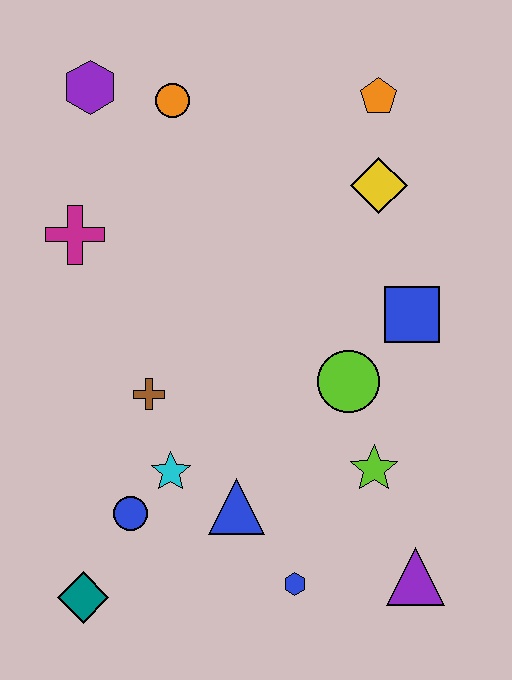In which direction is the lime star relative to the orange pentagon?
The lime star is below the orange pentagon.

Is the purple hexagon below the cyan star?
No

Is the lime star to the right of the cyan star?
Yes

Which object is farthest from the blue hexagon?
The purple hexagon is farthest from the blue hexagon.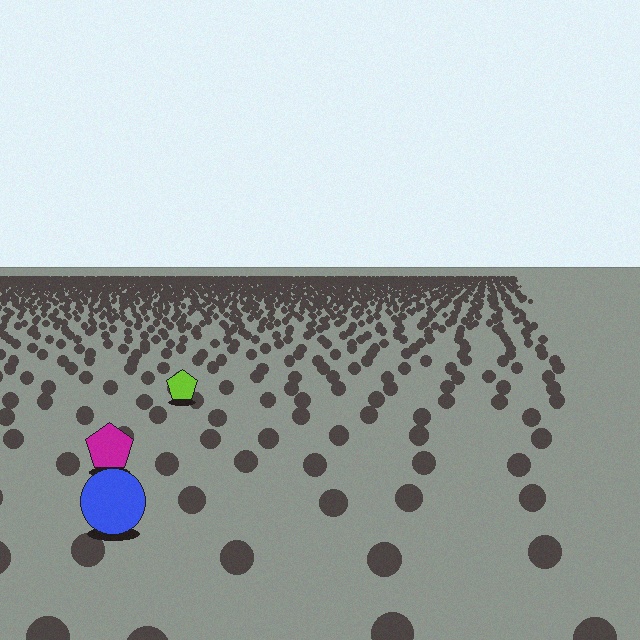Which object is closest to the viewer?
The blue circle is closest. The texture marks near it are larger and more spread out.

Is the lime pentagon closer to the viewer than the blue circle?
No. The blue circle is closer — you can tell from the texture gradient: the ground texture is coarser near it.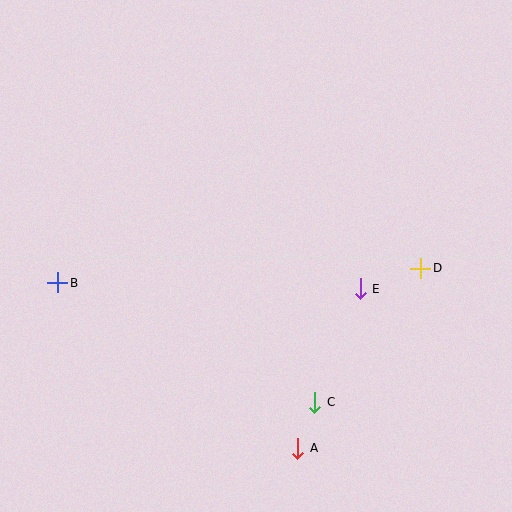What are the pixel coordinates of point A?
Point A is at (298, 448).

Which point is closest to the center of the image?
Point E at (360, 289) is closest to the center.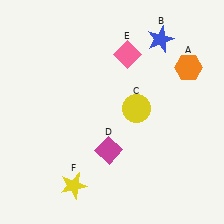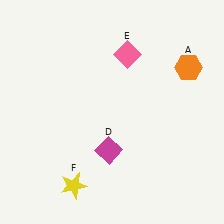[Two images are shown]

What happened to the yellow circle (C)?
The yellow circle (C) was removed in Image 2. It was in the top-right area of Image 1.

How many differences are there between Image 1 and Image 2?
There are 2 differences between the two images.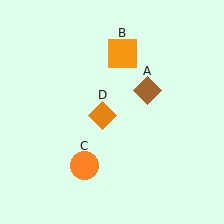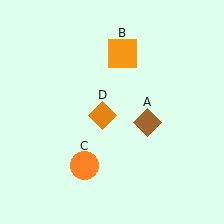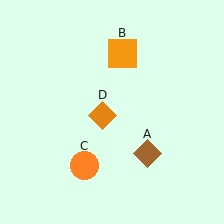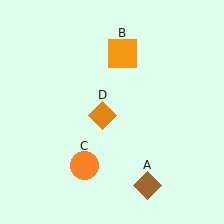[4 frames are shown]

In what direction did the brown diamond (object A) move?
The brown diamond (object A) moved down.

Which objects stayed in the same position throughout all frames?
Orange square (object B) and orange circle (object C) and orange diamond (object D) remained stationary.